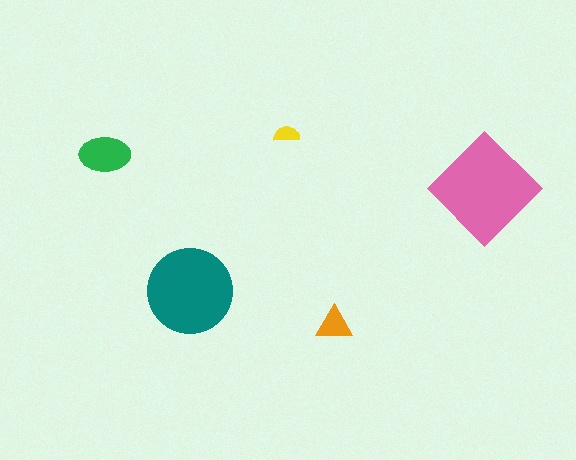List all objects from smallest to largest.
The yellow semicircle, the orange triangle, the green ellipse, the teal circle, the pink diamond.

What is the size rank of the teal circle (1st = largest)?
2nd.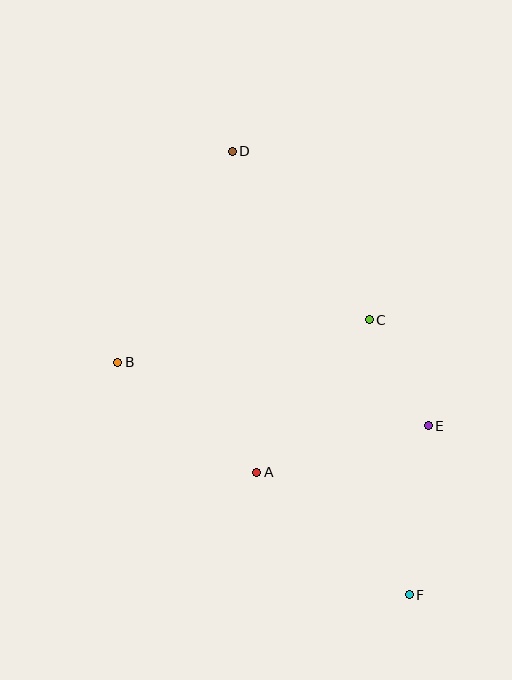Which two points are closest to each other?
Points C and E are closest to each other.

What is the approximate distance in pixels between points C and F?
The distance between C and F is approximately 278 pixels.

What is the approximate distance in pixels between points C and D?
The distance between C and D is approximately 217 pixels.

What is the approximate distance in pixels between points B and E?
The distance between B and E is approximately 317 pixels.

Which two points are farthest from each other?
Points D and F are farthest from each other.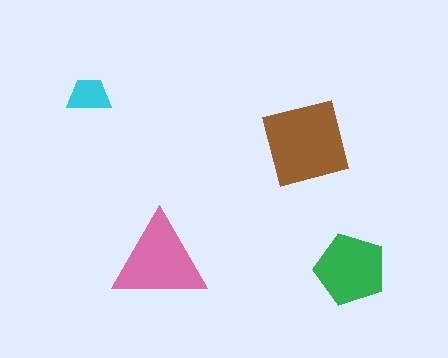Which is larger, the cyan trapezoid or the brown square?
The brown square.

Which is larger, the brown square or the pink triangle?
The brown square.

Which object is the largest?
The brown square.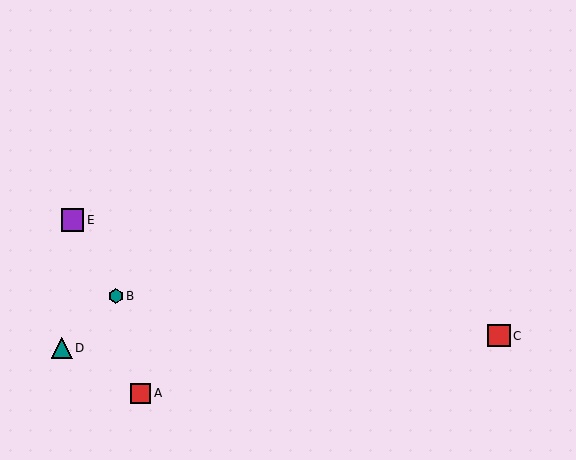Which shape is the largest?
The purple square (labeled E) is the largest.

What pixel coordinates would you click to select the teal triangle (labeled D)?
Click at (62, 348) to select the teal triangle D.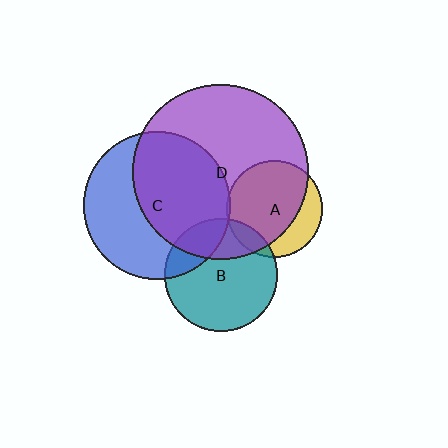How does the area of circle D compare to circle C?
Approximately 1.4 times.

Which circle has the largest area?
Circle D (purple).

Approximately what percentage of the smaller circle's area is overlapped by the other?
Approximately 30%.